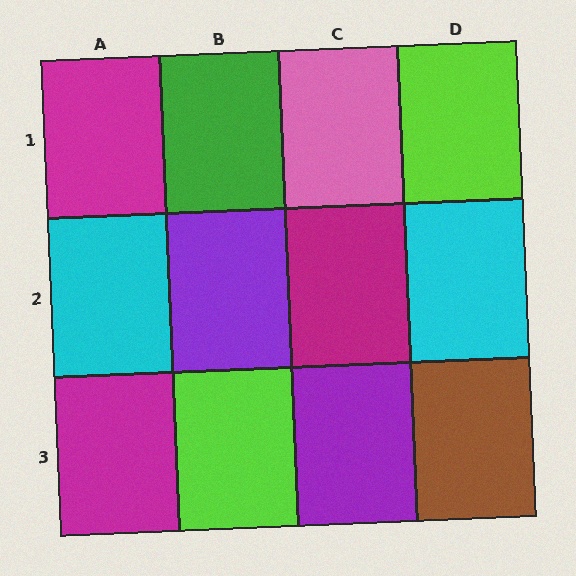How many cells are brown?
1 cell is brown.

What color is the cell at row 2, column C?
Magenta.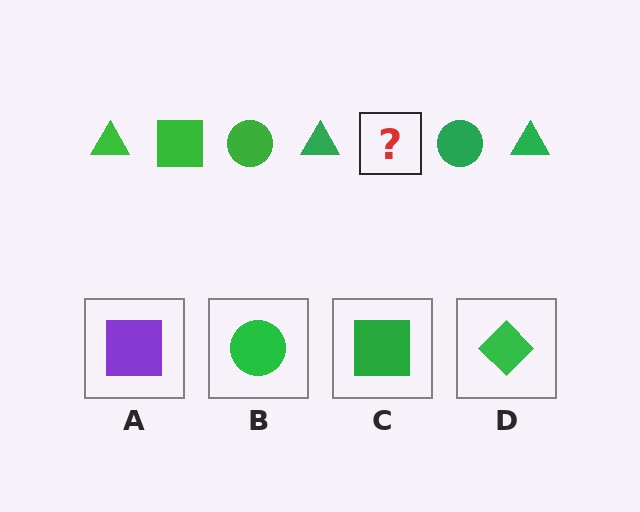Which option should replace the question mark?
Option C.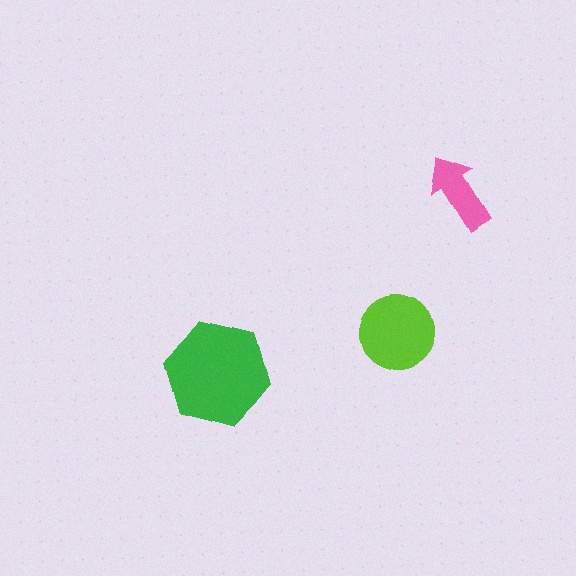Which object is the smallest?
The pink arrow.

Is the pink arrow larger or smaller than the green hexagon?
Smaller.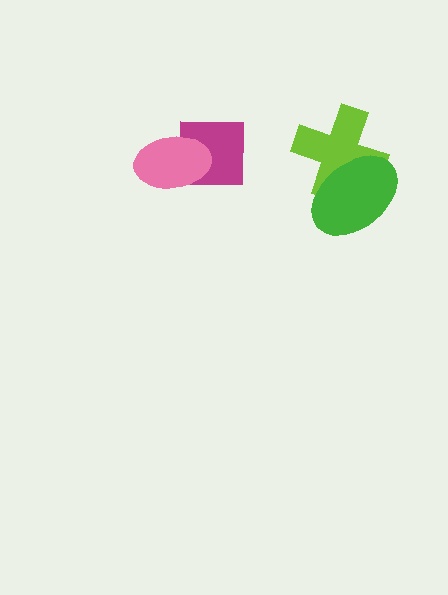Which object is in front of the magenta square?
The pink ellipse is in front of the magenta square.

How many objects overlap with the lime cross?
1 object overlaps with the lime cross.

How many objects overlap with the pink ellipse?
1 object overlaps with the pink ellipse.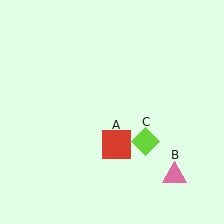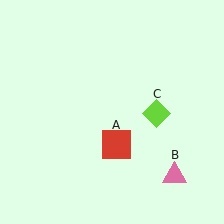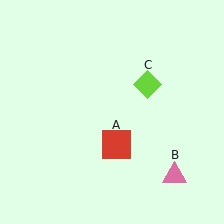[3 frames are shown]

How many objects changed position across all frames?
1 object changed position: lime diamond (object C).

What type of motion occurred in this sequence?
The lime diamond (object C) rotated counterclockwise around the center of the scene.